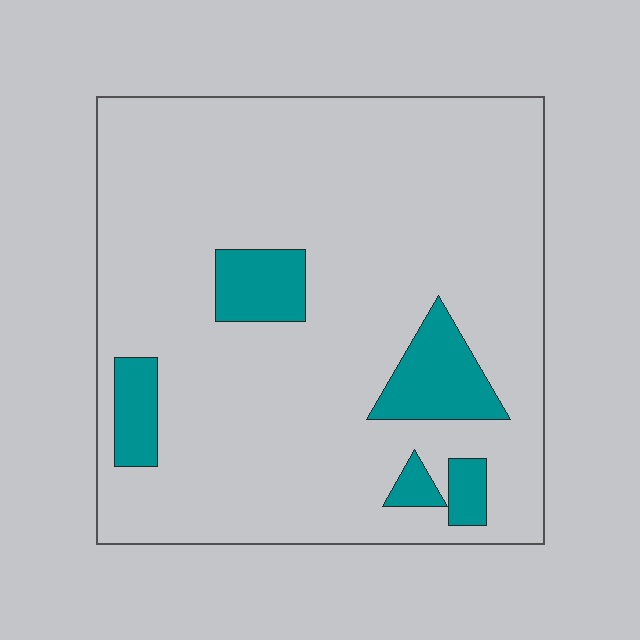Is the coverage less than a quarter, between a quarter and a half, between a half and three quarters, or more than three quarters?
Less than a quarter.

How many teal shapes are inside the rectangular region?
5.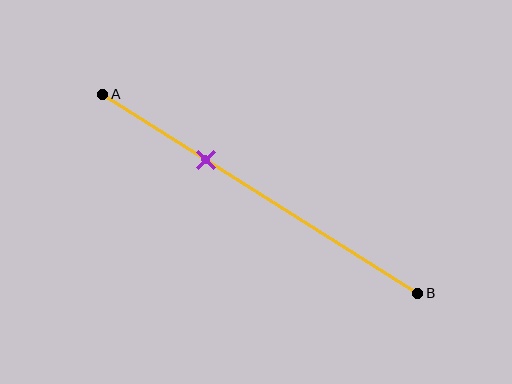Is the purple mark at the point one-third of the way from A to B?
Yes, the mark is approximately at the one-third point.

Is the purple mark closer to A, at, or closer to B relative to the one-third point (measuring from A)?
The purple mark is approximately at the one-third point of segment AB.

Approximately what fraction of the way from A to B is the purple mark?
The purple mark is approximately 35% of the way from A to B.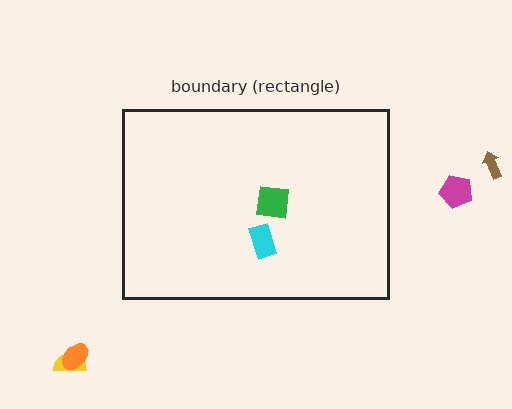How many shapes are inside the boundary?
2 inside, 4 outside.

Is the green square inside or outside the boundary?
Inside.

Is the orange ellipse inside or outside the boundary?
Outside.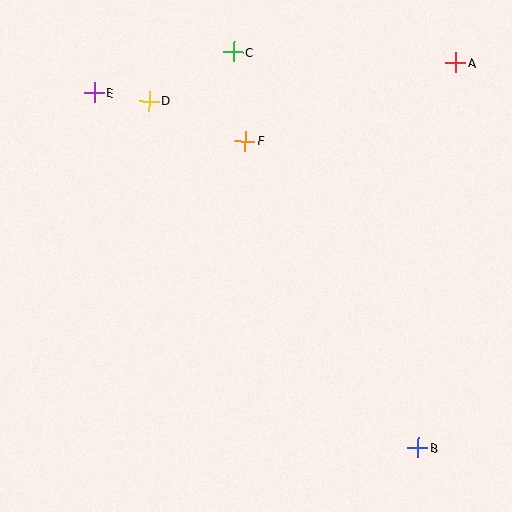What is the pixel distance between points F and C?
The distance between F and C is 90 pixels.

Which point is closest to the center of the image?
Point F at (245, 141) is closest to the center.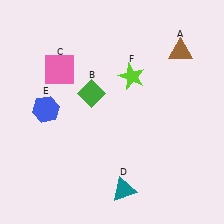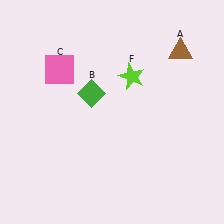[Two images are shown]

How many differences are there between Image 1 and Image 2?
There are 2 differences between the two images.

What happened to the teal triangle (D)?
The teal triangle (D) was removed in Image 2. It was in the bottom-right area of Image 1.